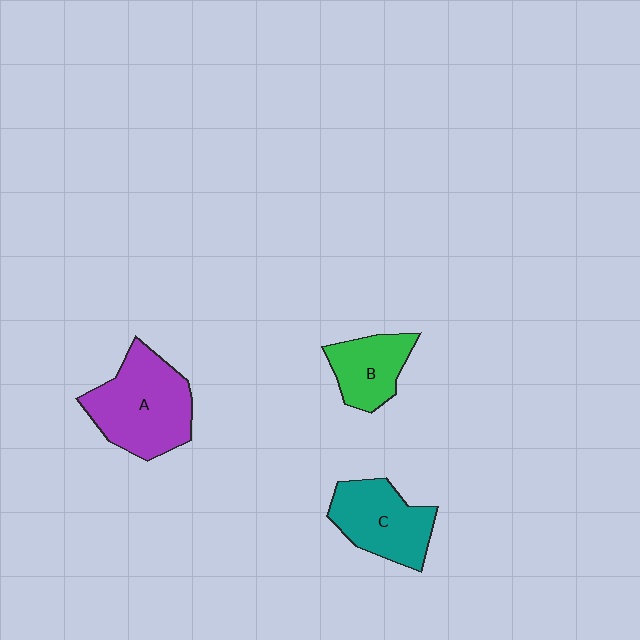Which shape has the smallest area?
Shape B (green).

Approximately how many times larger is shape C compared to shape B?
Approximately 1.3 times.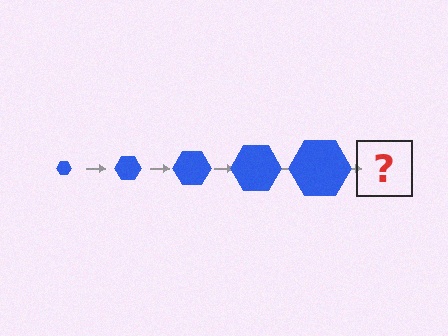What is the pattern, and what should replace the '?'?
The pattern is that the hexagon gets progressively larger each step. The '?' should be a blue hexagon, larger than the previous one.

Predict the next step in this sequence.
The next step is a blue hexagon, larger than the previous one.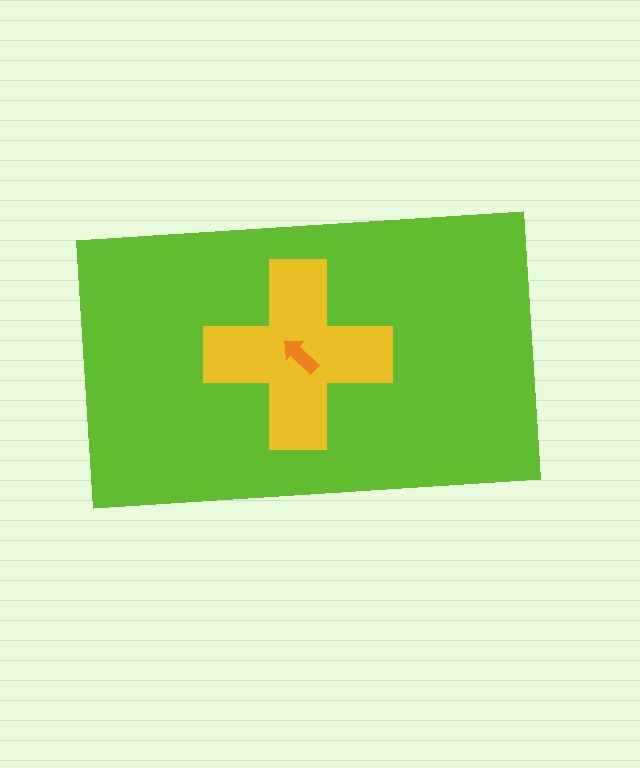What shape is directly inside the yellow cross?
The orange arrow.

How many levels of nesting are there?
3.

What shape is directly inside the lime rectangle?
The yellow cross.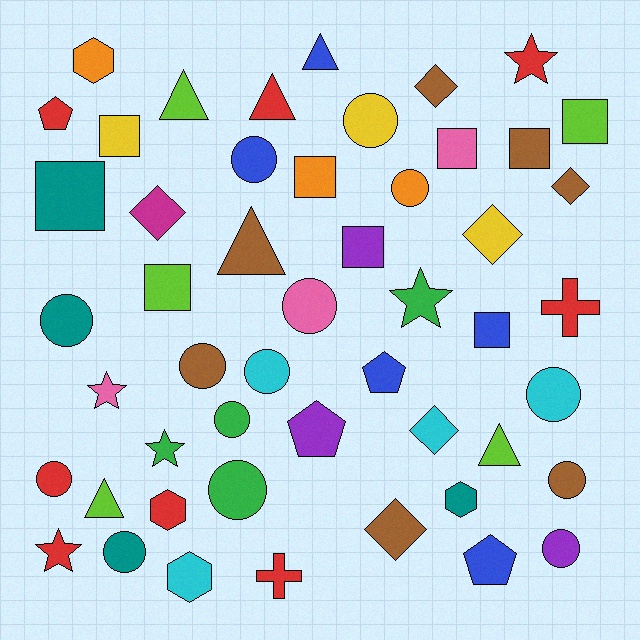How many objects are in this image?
There are 50 objects.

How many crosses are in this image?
There are 2 crosses.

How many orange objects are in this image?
There are 3 orange objects.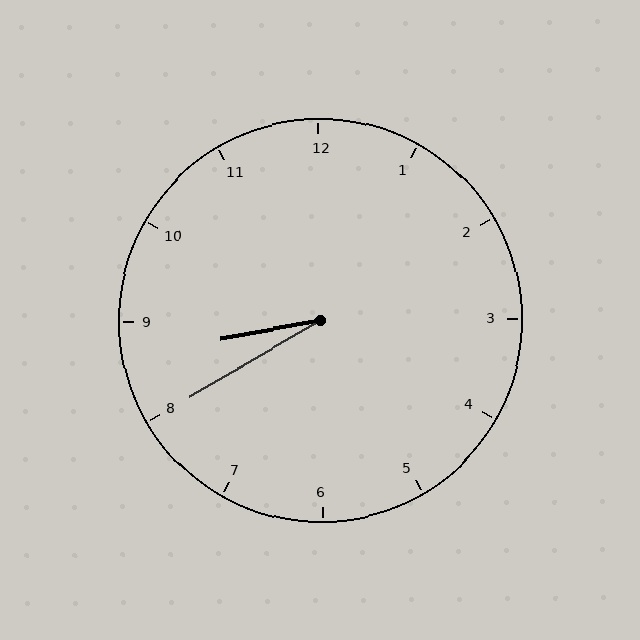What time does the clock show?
8:40.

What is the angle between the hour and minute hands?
Approximately 20 degrees.